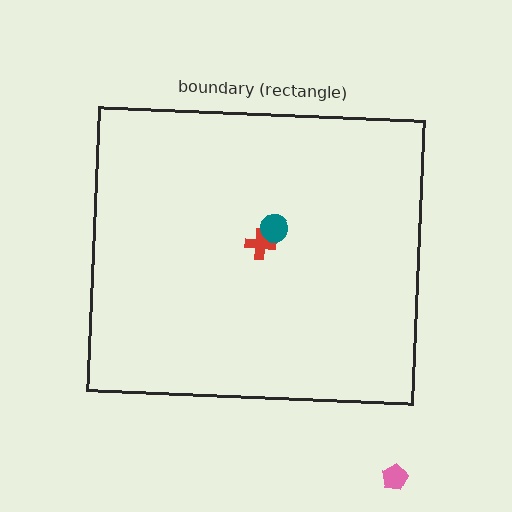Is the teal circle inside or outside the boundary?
Inside.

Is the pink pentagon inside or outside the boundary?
Outside.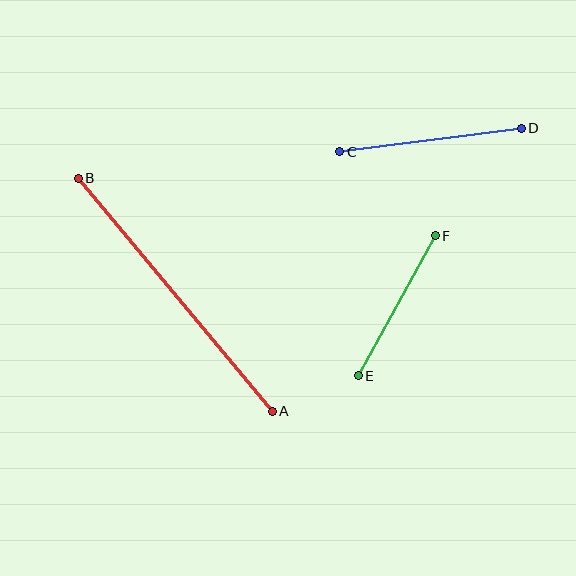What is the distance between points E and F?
The distance is approximately 160 pixels.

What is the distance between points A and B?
The distance is approximately 303 pixels.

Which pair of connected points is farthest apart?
Points A and B are farthest apart.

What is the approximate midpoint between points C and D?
The midpoint is at approximately (431, 140) pixels.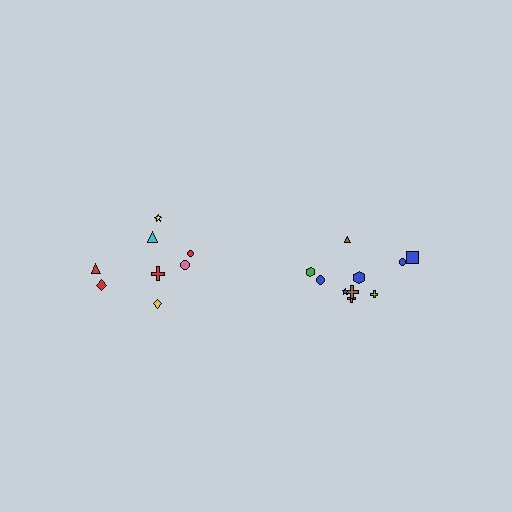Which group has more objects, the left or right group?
The right group.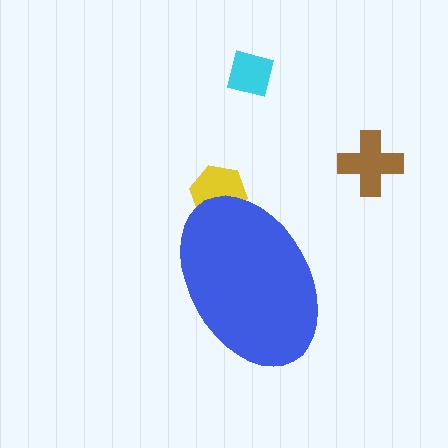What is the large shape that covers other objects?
A blue ellipse.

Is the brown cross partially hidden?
No, the brown cross is fully visible.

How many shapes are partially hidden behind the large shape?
1 shape is partially hidden.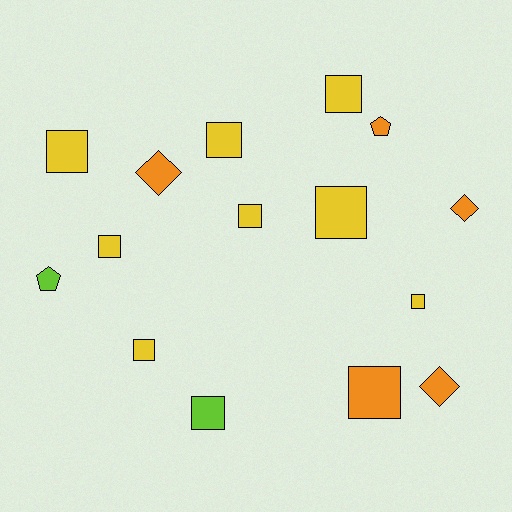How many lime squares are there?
There is 1 lime square.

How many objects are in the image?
There are 15 objects.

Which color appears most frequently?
Yellow, with 8 objects.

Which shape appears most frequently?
Square, with 10 objects.